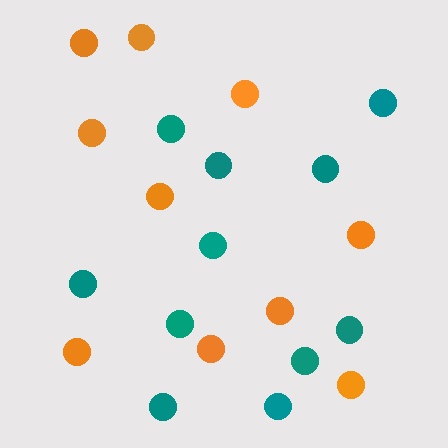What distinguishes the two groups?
There are 2 groups: one group of orange circles (10) and one group of teal circles (11).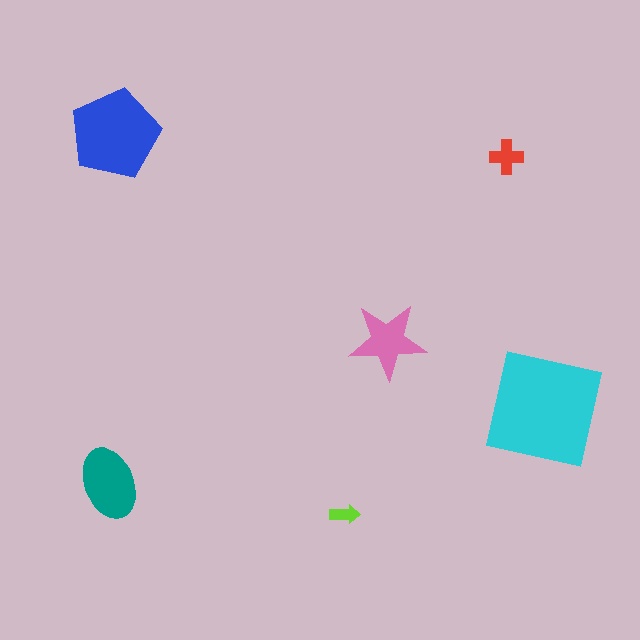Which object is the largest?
The cyan square.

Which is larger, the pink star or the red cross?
The pink star.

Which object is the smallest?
The lime arrow.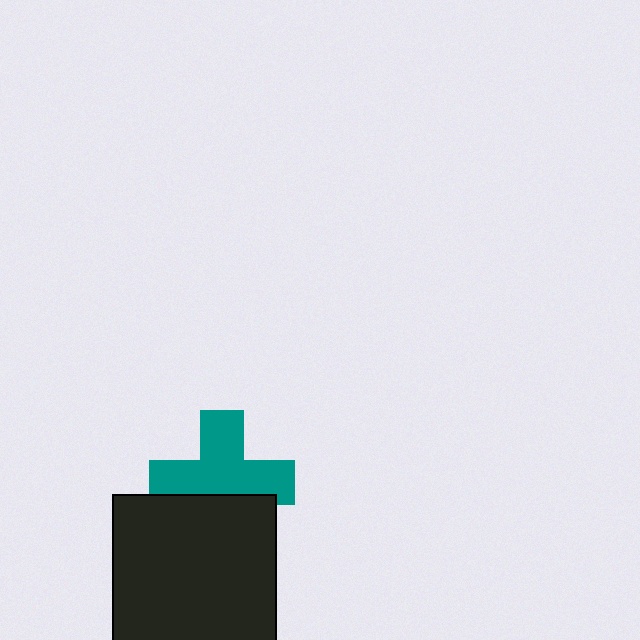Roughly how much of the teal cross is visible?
Most of it is visible (roughly 66%).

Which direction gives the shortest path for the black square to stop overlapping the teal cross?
Moving down gives the shortest separation.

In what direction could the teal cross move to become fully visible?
The teal cross could move up. That would shift it out from behind the black square entirely.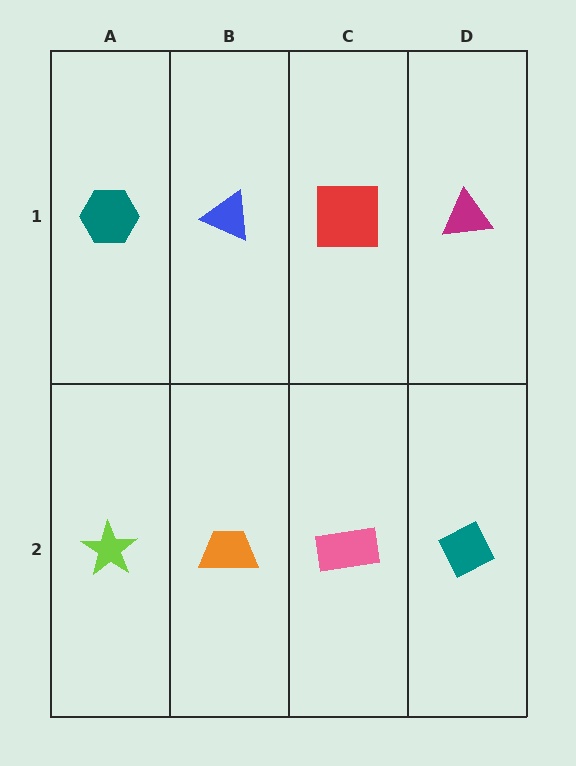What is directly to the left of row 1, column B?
A teal hexagon.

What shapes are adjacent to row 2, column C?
A red square (row 1, column C), an orange trapezoid (row 2, column B), a teal diamond (row 2, column D).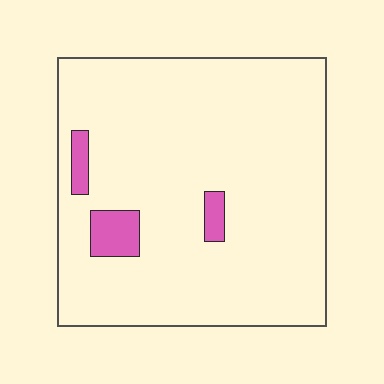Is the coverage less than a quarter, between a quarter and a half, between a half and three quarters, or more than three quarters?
Less than a quarter.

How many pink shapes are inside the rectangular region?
3.